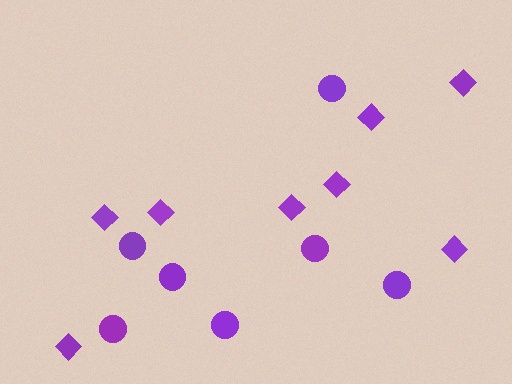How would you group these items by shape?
There are 2 groups: one group of circles (7) and one group of diamonds (8).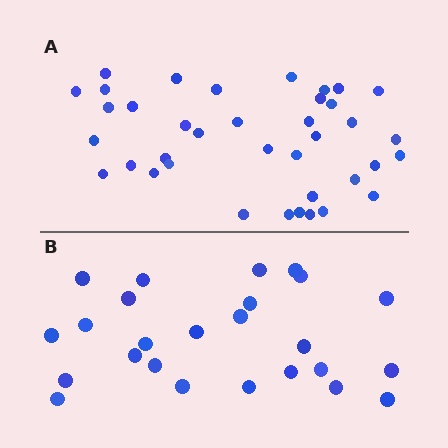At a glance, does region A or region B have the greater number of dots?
Region A (the top region) has more dots.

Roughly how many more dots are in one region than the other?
Region A has approximately 15 more dots than region B.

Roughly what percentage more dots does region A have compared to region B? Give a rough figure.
About 50% more.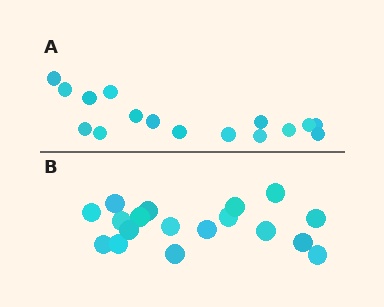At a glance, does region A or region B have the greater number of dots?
Region B (the bottom region) has more dots.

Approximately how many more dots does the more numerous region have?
Region B has just a few more — roughly 2 or 3 more dots than region A.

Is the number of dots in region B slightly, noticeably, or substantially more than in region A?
Region B has only slightly more — the two regions are fairly close. The ratio is roughly 1.1 to 1.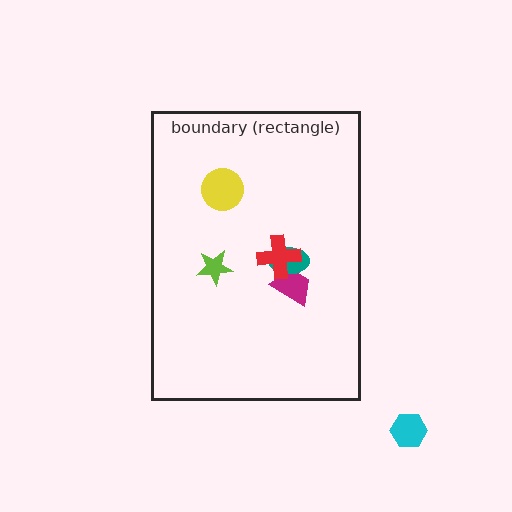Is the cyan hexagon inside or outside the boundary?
Outside.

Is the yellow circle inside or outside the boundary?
Inside.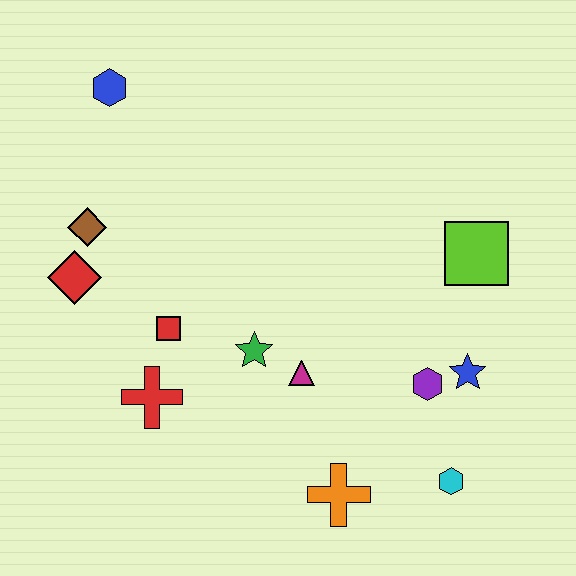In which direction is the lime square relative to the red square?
The lime square is to the right of the red square.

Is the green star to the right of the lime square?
No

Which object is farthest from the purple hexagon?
The blue hexagon is farthest from the purple hexagon.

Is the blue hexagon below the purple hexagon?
No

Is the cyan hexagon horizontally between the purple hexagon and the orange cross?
No